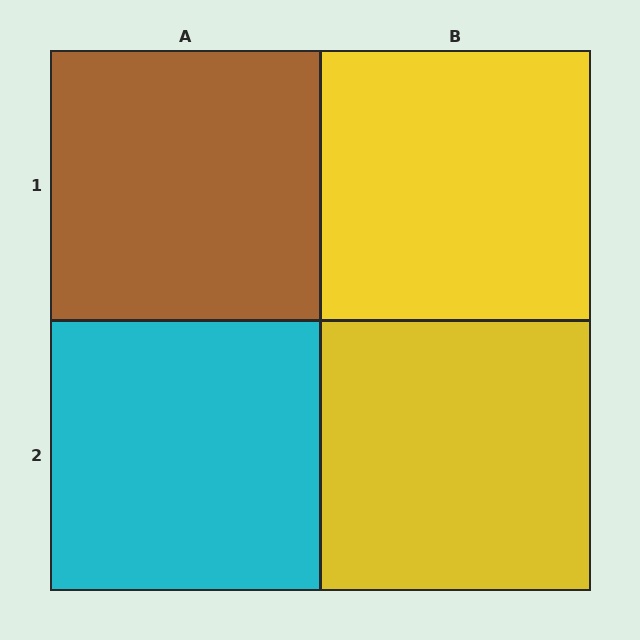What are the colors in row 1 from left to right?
Brown, yellow.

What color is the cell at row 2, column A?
Cyan.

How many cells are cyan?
1 cell is cyan.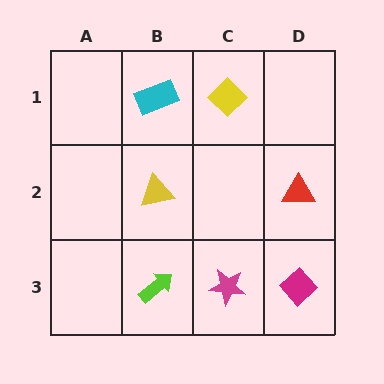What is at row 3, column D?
A magenta diamond.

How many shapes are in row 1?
2 shapes.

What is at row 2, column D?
A red triangle.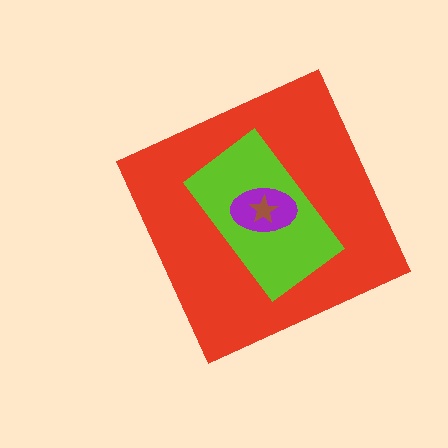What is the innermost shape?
The brown star.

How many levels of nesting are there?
4.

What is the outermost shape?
The red diamond.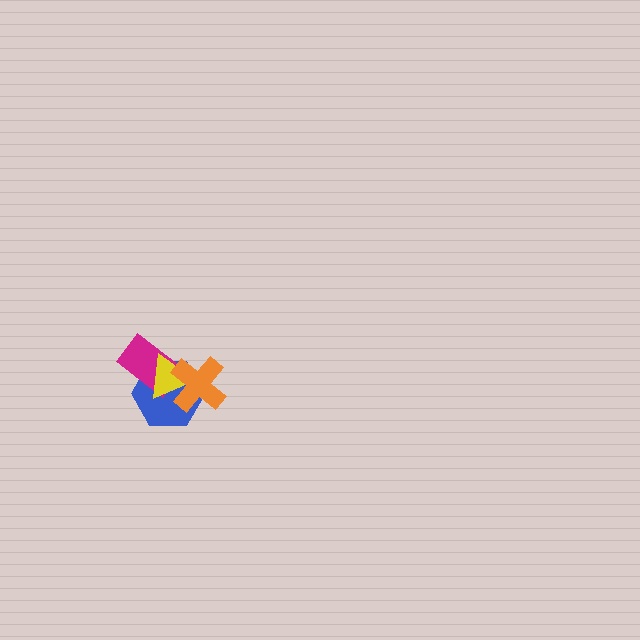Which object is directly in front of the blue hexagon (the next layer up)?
The magenta rectangle is directly in front of the blue hexagon.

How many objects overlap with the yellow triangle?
3 objects overlap with the yellow triangle.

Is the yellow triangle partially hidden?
Yes, it is partially covered by another shape.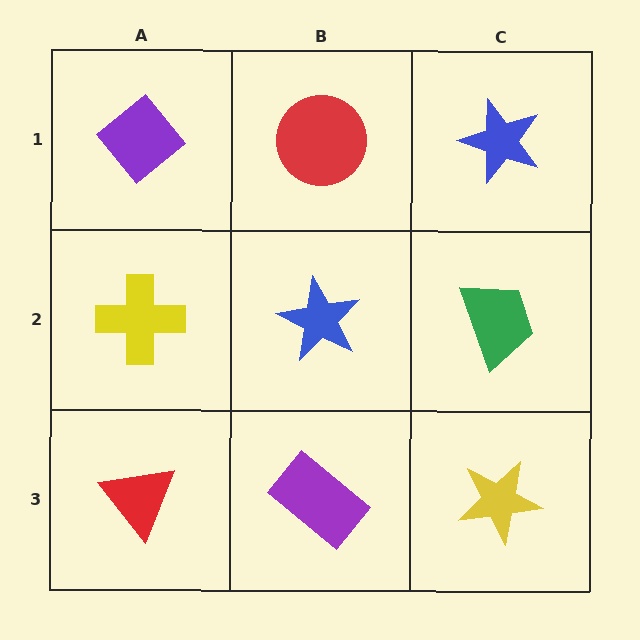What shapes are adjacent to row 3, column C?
A green trapezoid (row 2, column C), a purple rectangle (row 3, column B).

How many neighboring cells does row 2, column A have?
3.